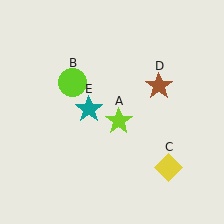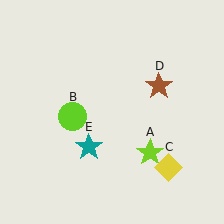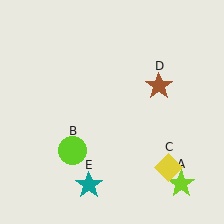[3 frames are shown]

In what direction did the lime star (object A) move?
The lime star (object A) moved down and to the right.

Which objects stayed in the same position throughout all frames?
Yellow diamond (object C) and brown star (object D) remained stationary.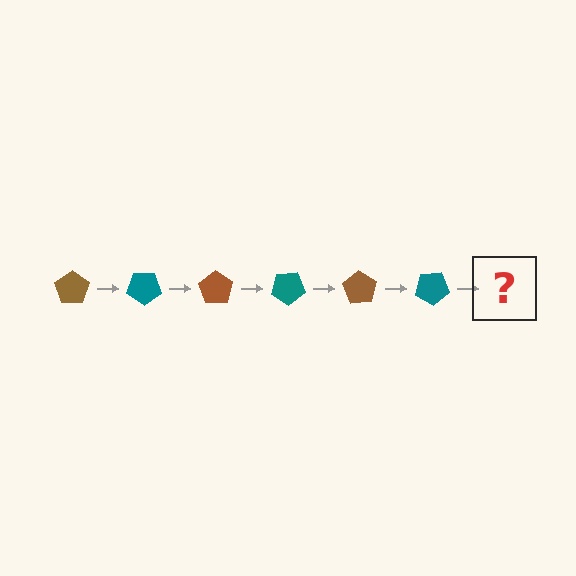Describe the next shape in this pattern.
It should be a brown pentagon, rotated 210 degrees from the start.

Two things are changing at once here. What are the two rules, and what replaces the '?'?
The two rules are that it rotates 35 degrees each step and the color cycles through brown and teal. The '?' should be a brown pentagon, rotated 210 degrees from the start.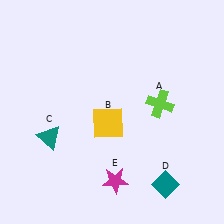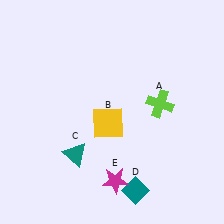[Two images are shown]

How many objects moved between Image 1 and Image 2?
2 objects moved between the two images.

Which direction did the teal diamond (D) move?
The teal diamond (D) moved left.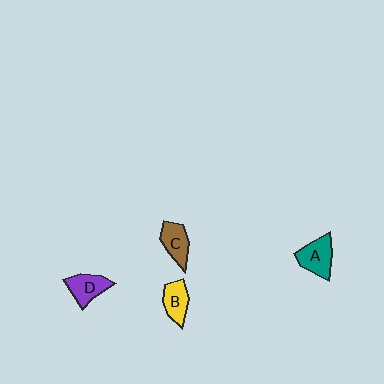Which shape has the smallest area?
Shape B (yellow).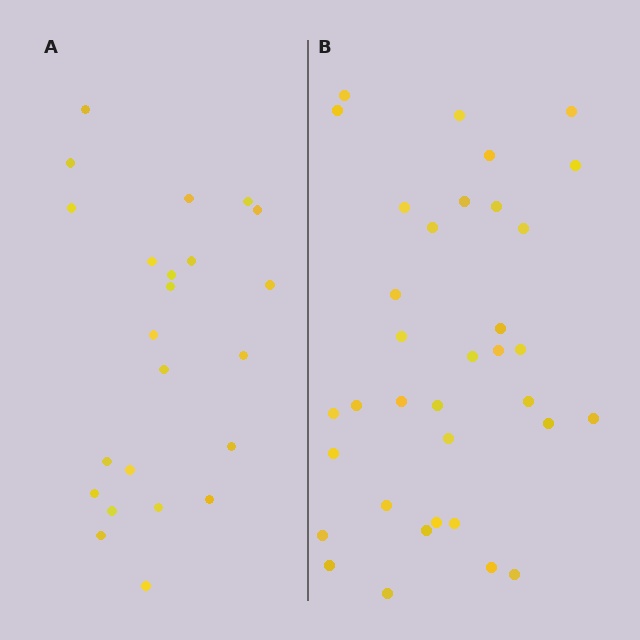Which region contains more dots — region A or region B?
Region B (the right region) has more dots.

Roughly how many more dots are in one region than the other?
Region B has roughly 12 or so more dots than region A.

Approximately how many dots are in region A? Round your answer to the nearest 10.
About 20 dots. (The exact count is 23, which rounds to 20.)